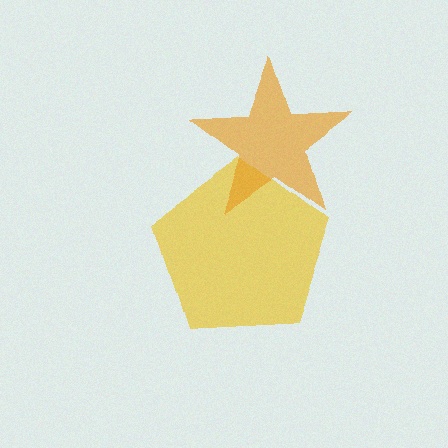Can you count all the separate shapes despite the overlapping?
Yes, there are 2 separate shapes.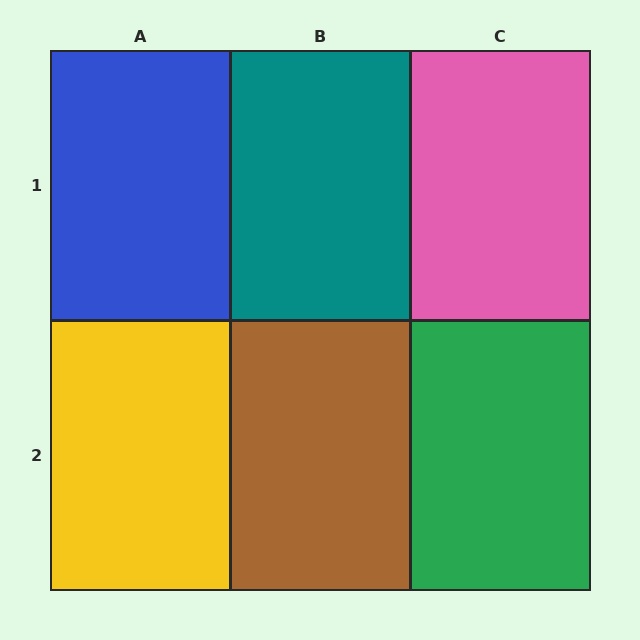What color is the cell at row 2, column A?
Yellow.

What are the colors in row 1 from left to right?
Blue, teal, pink.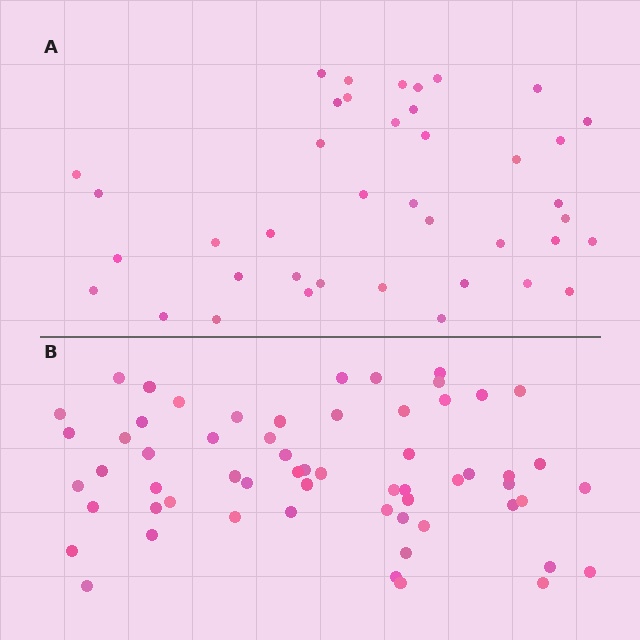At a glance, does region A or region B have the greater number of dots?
Region B (the bottom region) has more dots.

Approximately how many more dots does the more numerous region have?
Region B has approximately 20 more dots than region A.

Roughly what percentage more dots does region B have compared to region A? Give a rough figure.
About 50% more.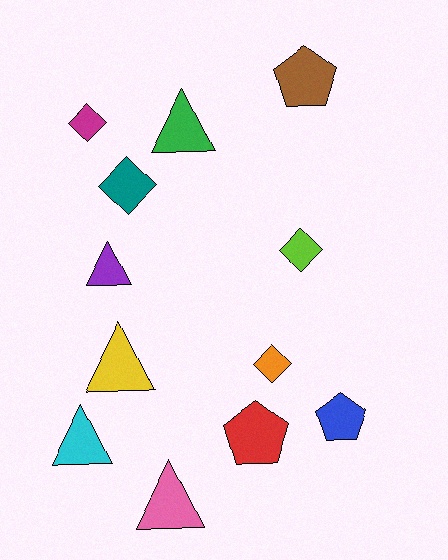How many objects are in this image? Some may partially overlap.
There are 12 objects.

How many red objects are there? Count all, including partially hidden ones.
There is 1 red object.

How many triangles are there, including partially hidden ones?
There are 5 triangles.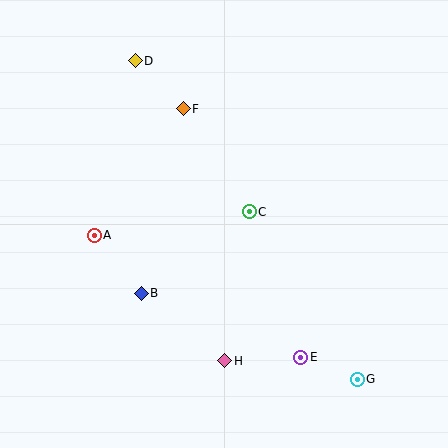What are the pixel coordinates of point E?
Point E is at (301, 357).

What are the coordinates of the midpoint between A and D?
The midpoint between A and D is at (115, 148).